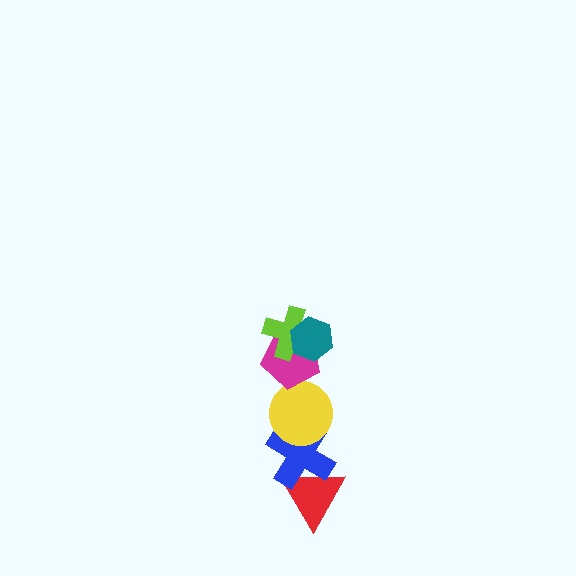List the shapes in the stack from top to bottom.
From top to bottom: the teal hexagon, the lime cross, the magenta pentagon, the yellow circle, the blue cross, the red triangle.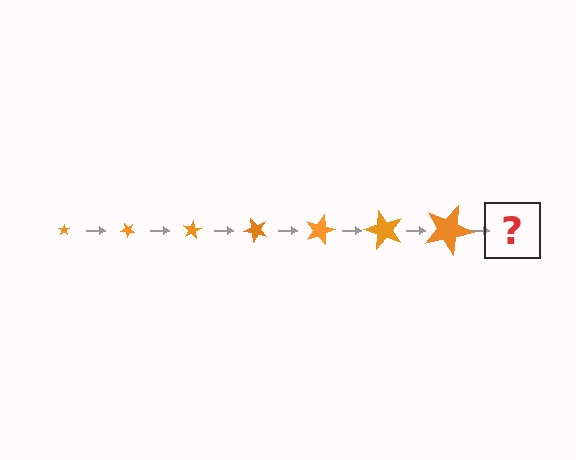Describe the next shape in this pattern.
It should be a star, larger than the previous one and rotated 280 degrees from the start.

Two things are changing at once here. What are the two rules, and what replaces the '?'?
The two rules are that the star grows larger each step and it rotates 40 degrees each step. The '?' should be a star, larger than the previous one and rotated 280 degrees from the start.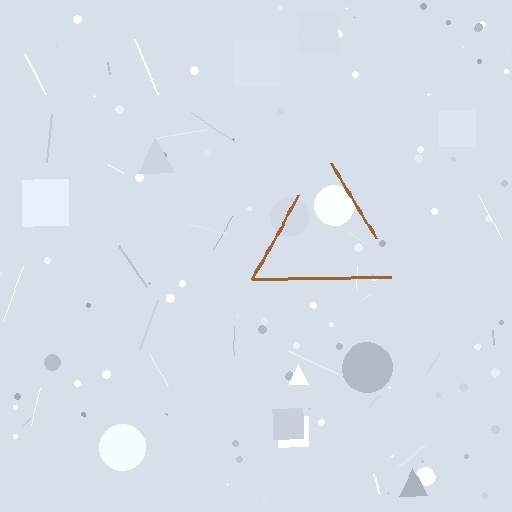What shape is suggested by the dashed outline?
The dashed outline suggests a triangle.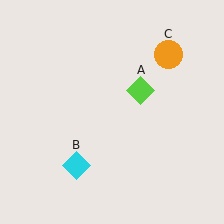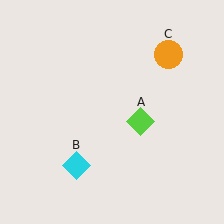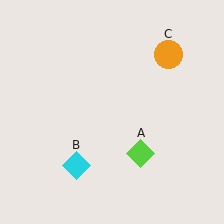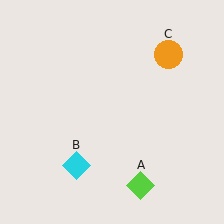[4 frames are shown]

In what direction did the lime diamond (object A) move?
The lime diamond (object A) moved down.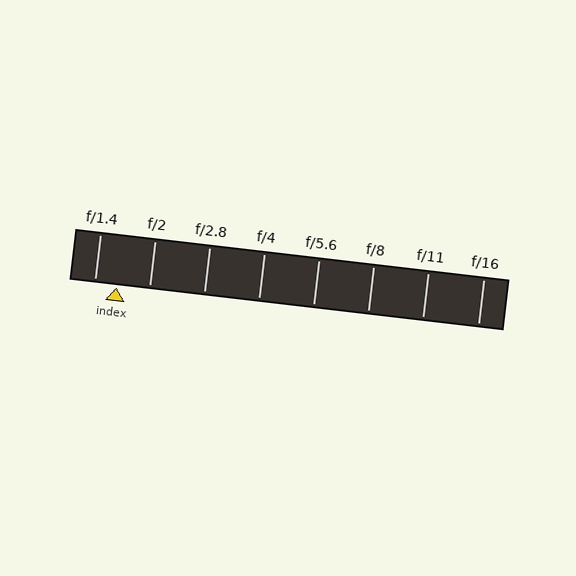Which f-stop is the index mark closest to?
The index mark is closest to f/1.4.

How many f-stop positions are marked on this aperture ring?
There are 8 f-stop positions marked.